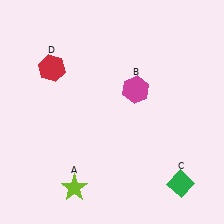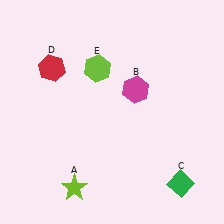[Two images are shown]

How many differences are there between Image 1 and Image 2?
There is 1 difference between the two images.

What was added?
A lime hexagon (E) was added in Image 2.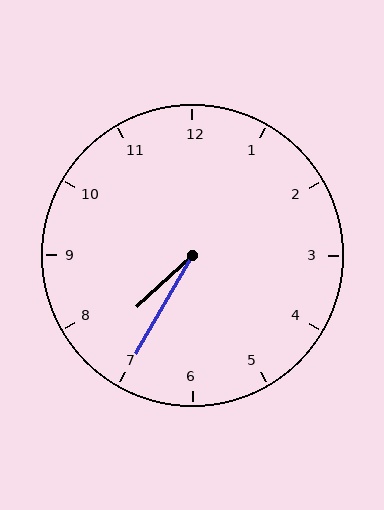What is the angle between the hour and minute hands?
Approximately 18 degrees.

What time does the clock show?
7:35.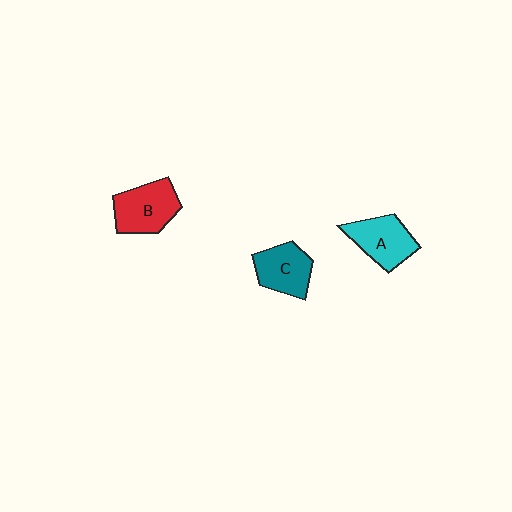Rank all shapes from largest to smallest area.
From largest to smallest: B (red), A (cyan), C (teal).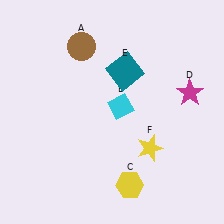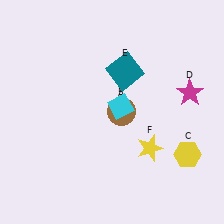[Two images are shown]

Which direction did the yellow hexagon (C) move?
The yellow hexagon (C) moved right.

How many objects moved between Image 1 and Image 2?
2 objects moved between the two images.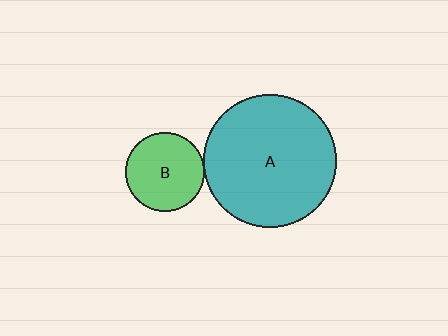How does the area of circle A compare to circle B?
Approximately 2.8 times.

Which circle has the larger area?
Circle A (teal).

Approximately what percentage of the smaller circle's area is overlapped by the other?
Approximately 5%.